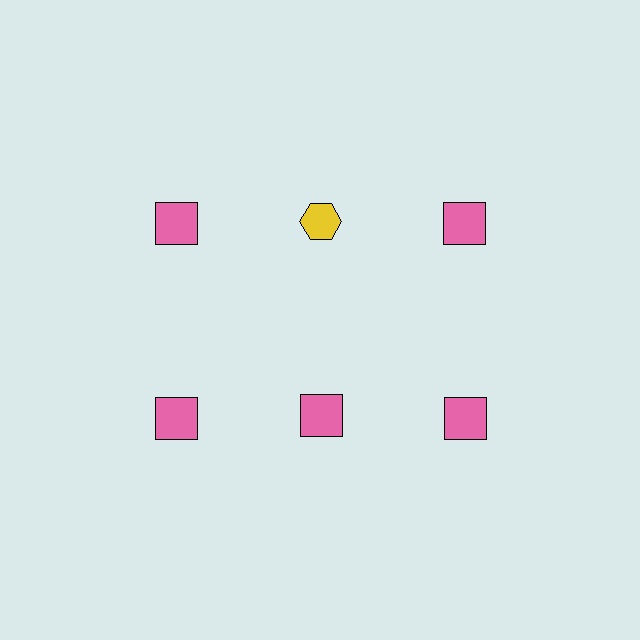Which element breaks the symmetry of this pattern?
The yellow hexagon in the top row, second from left column breaks the symmetry. All other shapes are pink squares.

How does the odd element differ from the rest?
It differs in both color (yellow instead of pink) and shape (hexagon instead of square).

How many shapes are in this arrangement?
There are 6 shapes arranged in a grid pattern.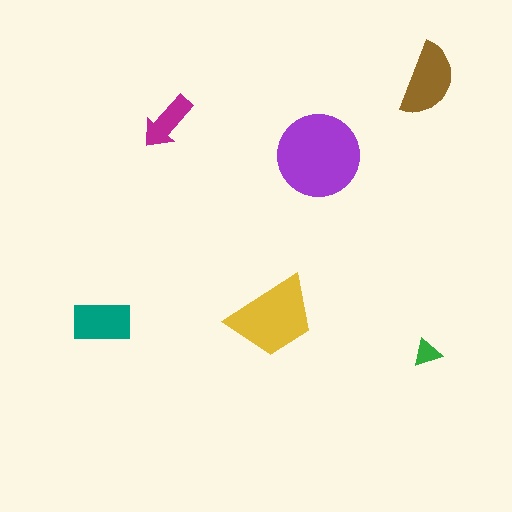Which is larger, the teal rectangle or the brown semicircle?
The brown semicircle.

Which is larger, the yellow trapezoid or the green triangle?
The yellow trapezoid.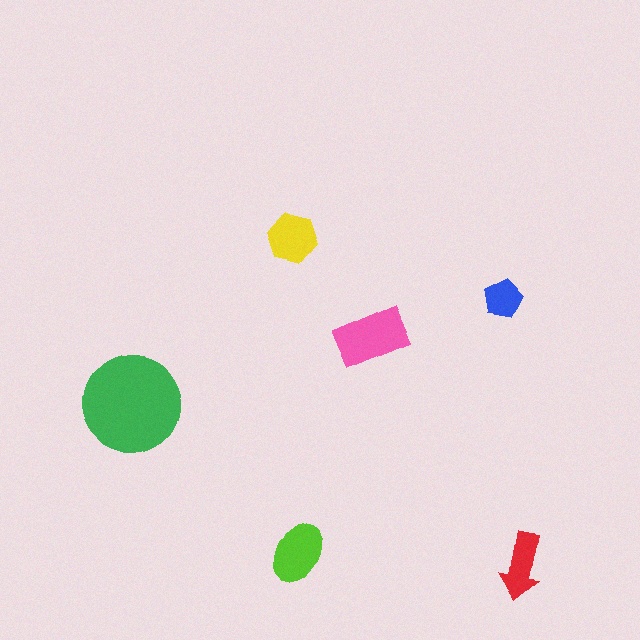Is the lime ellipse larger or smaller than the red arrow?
Larger.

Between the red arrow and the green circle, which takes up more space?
The green circle.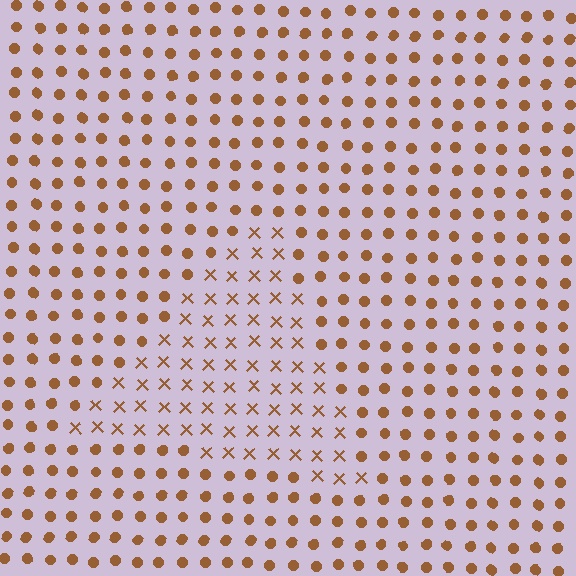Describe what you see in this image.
The image is filled with small brown elements arranged in a uniform grid. A triangle-shaped region contains X marks, while the surrounding area contains circles. The boundary is defined purely by the change in element shape.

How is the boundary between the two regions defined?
The boundary is defined by a change in element shape: X marks inside vs. circles outside. All elements share the same color and spacing.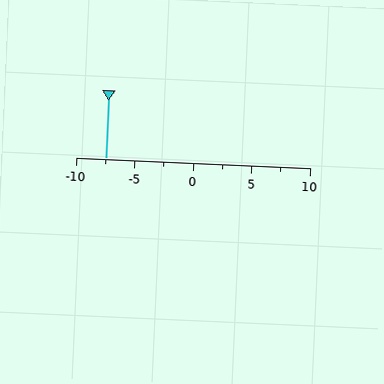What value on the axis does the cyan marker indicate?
The marker indicates approximately -7.5.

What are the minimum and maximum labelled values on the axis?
The axis runs from -10 to 10.